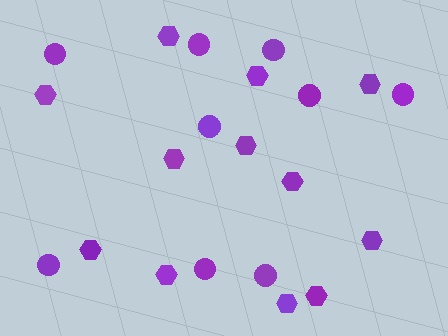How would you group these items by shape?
There are 2 groups: one group of circles (9) and one group of hexagons (12).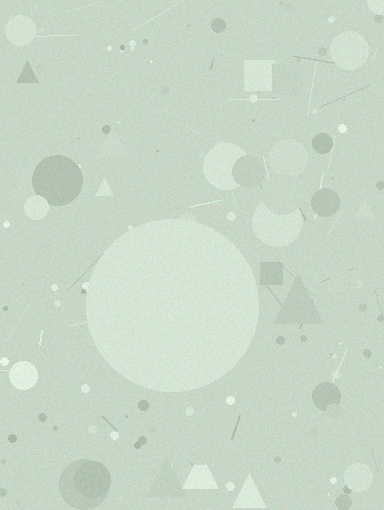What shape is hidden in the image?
A circle is hidden in the image.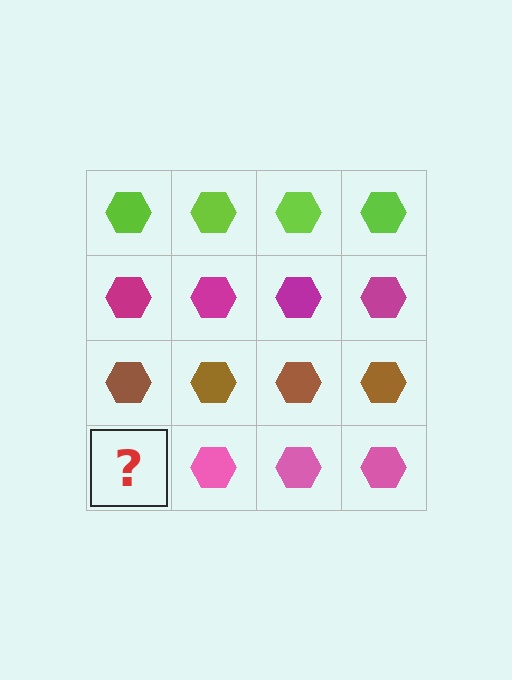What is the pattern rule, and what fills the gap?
The rule is that each row has a consistent color. The gap should be filled with a pink hexagon.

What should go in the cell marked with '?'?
The missing cell should contain a pink hexagon.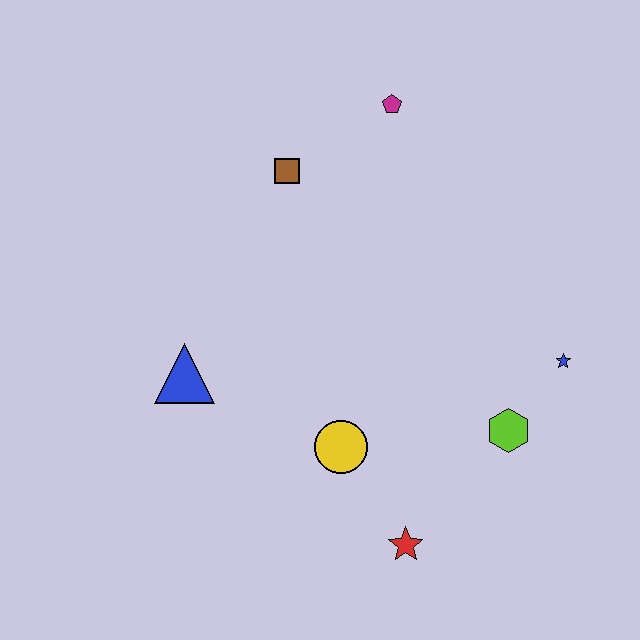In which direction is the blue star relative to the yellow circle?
The blue star is to the right of the yellow circle.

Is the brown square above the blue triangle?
Yes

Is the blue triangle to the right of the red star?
No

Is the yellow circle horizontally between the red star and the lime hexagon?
No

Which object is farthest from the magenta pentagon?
The red star is farthest from the magenta pentagon.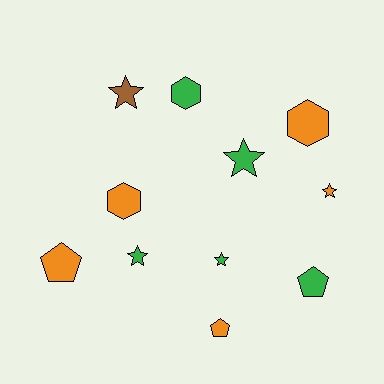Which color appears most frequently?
Orange, with 5 objects.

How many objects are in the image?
There are 11 objects.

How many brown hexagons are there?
There are no brown hexagons.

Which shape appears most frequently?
Star, with 5 objects.